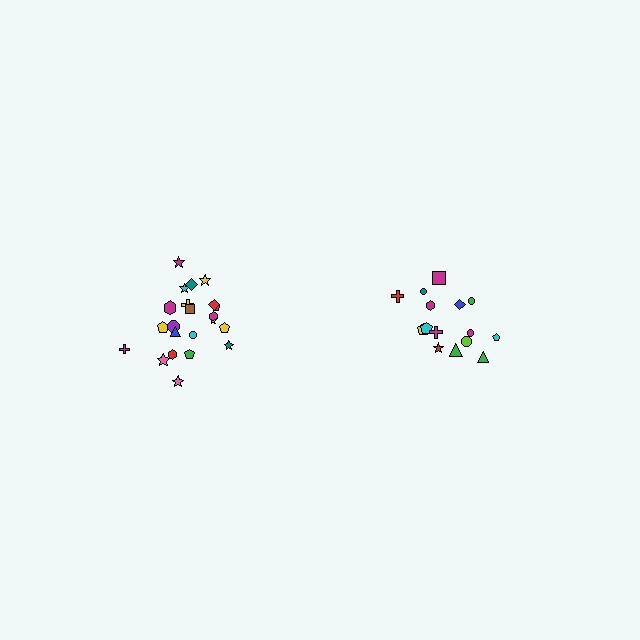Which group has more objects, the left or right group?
The left group.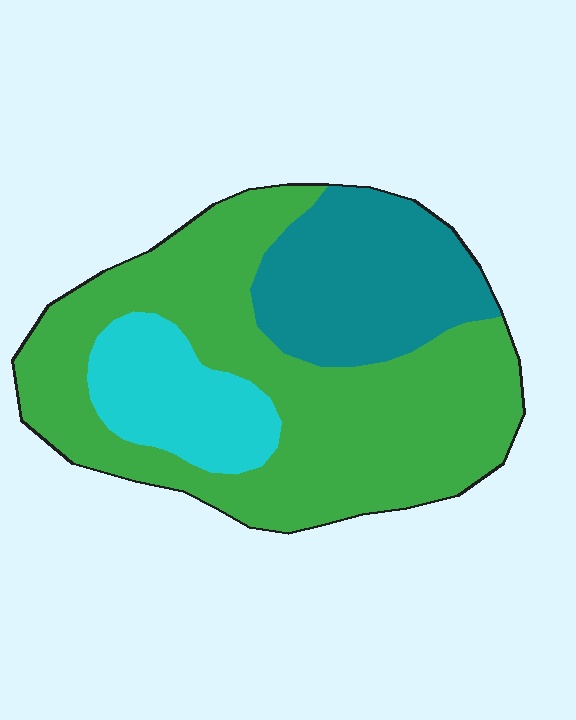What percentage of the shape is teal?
Teal covers roughly 25% of the shape.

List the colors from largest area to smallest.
From largest to smallest: green, teal, cyan.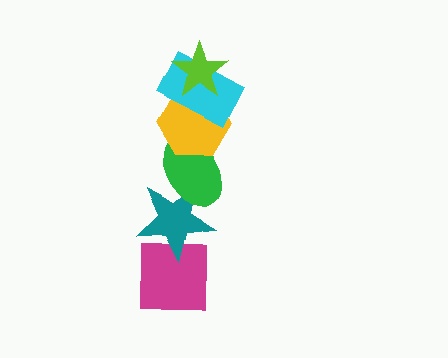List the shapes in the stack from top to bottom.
From top to bottom: the lime star, the cyan rectangle, the yellow hexagon, the green ellipse, the teal star, the magenta square.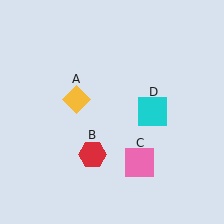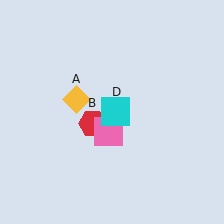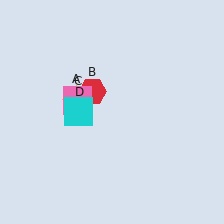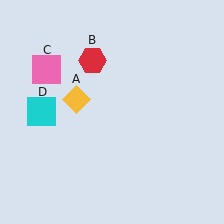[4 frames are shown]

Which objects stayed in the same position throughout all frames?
Yellow diamond (object A) remained stationary.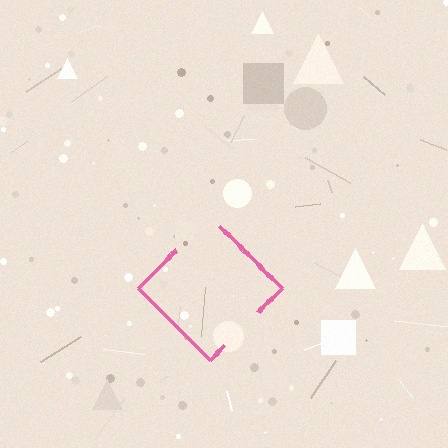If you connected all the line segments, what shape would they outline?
They would outline a diamond.